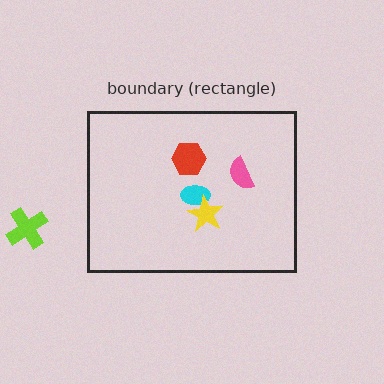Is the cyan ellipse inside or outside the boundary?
Inside.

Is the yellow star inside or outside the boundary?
Inside.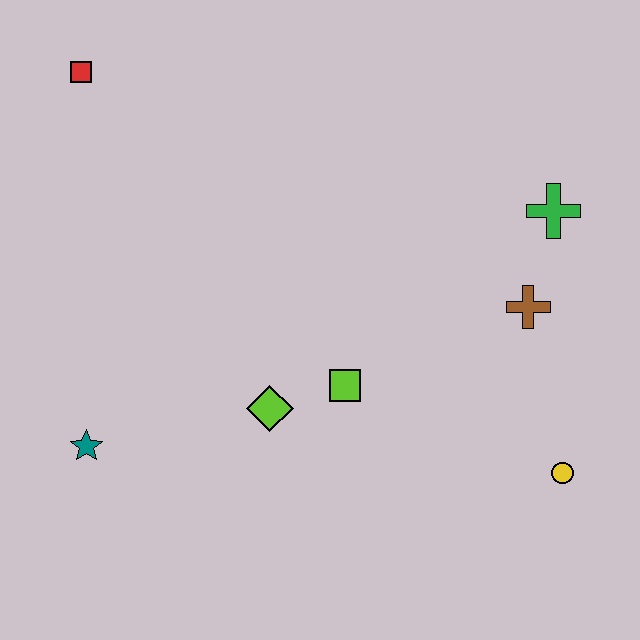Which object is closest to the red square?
The teal star is closest to the red square.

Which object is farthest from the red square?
The yellow circle is farthest from the red square.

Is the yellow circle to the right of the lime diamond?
Yes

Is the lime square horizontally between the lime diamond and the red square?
No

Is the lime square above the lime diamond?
Yes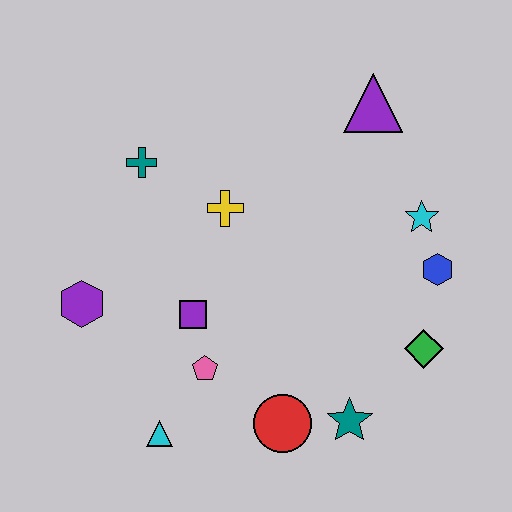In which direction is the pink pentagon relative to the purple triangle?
The pink pentagon is below the purple triangle.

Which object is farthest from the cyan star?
The purple hexagon is farthest from the cyan star.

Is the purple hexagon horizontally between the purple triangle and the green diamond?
No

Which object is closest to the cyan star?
The blue hexagon is closest to the cyan star.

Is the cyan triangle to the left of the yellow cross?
Yes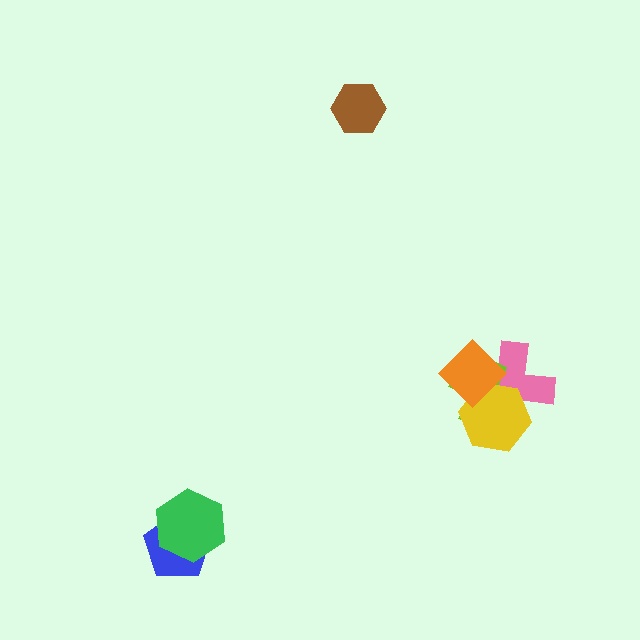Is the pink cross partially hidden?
Yes, it is partially covered by another shape.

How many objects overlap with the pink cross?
3 objects overlap with the pink cross.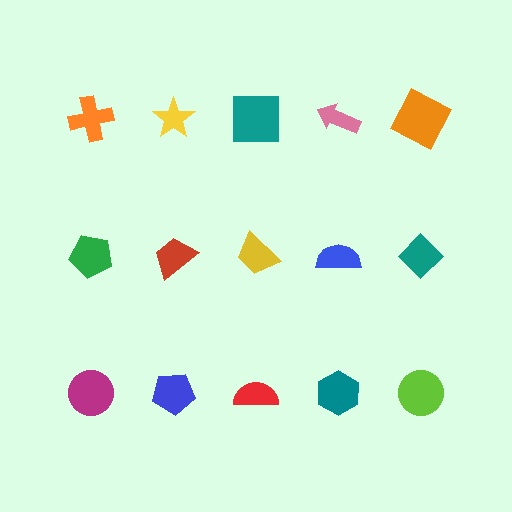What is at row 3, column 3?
A red semicircle.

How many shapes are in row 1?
5 shapes.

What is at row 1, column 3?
A teal square.